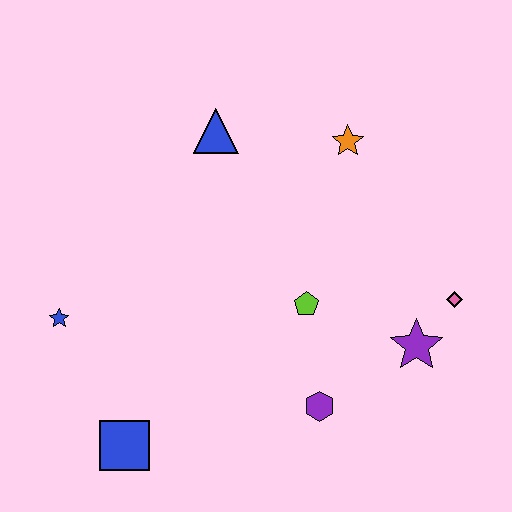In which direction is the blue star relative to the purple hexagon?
The blue star is to the left of the purple hexagon.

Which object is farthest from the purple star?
The blue star is farthest from the purple star.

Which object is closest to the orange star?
The blue triangle is closest to the orange star.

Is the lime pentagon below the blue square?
No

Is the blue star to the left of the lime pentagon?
Yes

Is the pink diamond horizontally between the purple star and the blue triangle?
No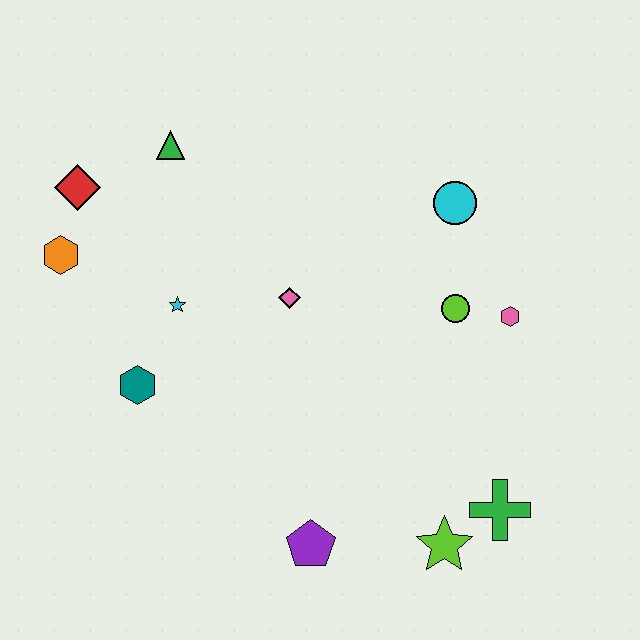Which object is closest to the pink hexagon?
The lime circle is closest to the pink hexagon.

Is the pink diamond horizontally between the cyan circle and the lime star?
No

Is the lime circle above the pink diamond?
No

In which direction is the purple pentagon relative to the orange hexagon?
The purple pentagon is below the orange hexagon.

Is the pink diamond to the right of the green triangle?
Yes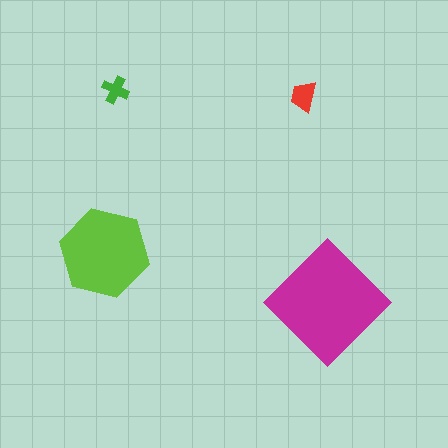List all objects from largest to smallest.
The magenta diamond, the lime hexagon, the red trapezoid, the green cross.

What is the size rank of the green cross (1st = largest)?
4th.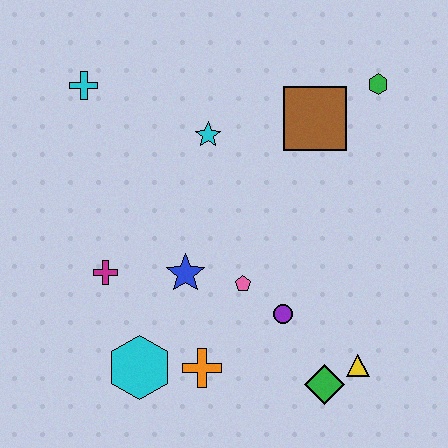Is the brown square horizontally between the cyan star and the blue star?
No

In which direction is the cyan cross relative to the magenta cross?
The cyan cross is above the magenta cross.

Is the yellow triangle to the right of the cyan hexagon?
Yes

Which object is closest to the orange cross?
The cyan hexagon is closest to the orange cross.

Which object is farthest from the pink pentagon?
The cyan cross is farthest from the pink pentagon.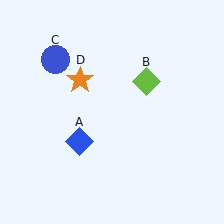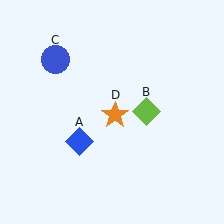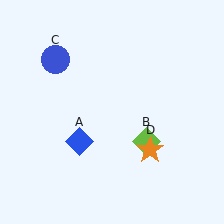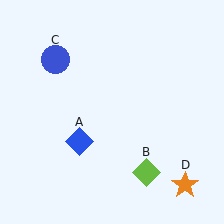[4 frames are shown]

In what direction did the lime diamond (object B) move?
The lime diamond (object B) moved down.